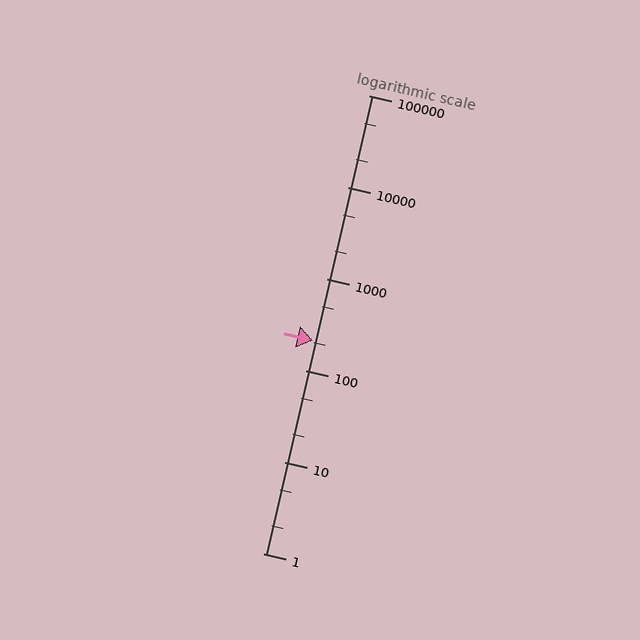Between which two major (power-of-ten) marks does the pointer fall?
The pointer is between 100 and 1000.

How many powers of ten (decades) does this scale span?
The scale spans 5 decades, from 1 to 100000.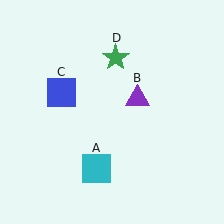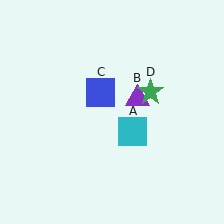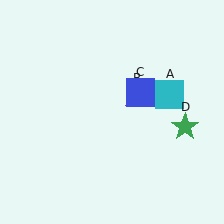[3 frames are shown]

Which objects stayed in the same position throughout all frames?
Purple triangle (object B) remained stationary.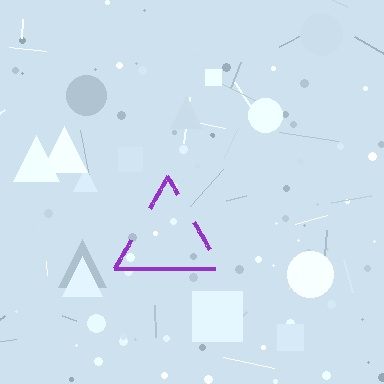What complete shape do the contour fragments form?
The contour fragments form a triangle.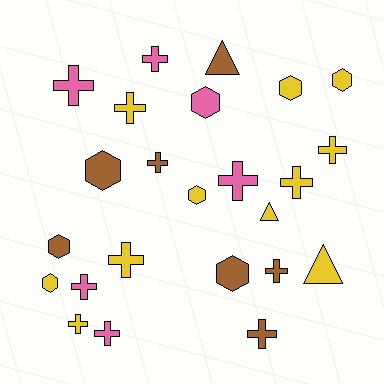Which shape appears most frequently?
Cross, with 13 objects.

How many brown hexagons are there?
There are 3 brown hexagons.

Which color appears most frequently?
Yellow, with 11 objects.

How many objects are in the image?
There are 24 objects.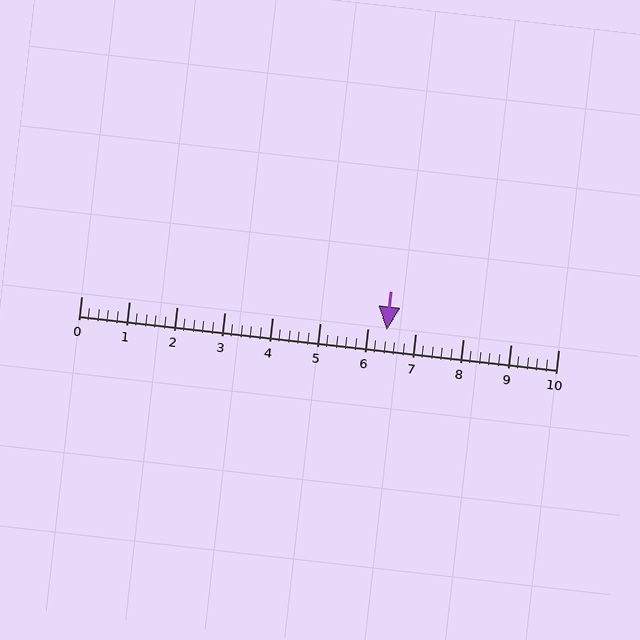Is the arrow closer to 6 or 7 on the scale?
The arrow is closer to 6.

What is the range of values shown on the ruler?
The ruler shows values from 0 to 10.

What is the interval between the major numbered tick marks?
The major tick marks are spaced 1 units apart.